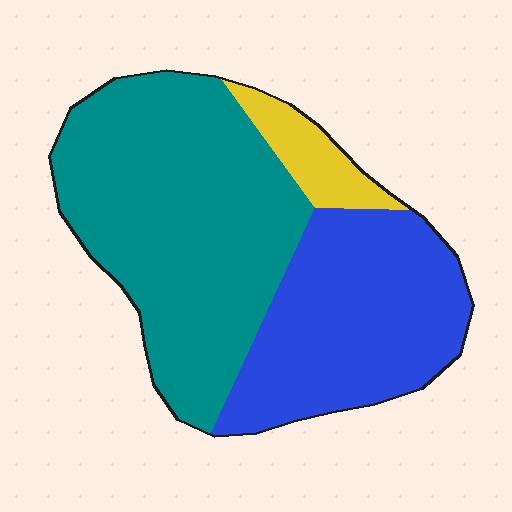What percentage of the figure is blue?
Blue covers around 35% of the figure.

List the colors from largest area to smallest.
From largest to smallest: teal, blue, yellow.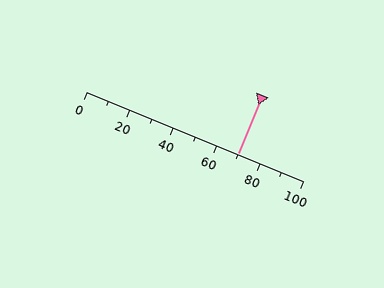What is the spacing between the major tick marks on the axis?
The major ticks are spaced 20 apart.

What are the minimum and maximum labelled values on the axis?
The axis runs from 0 to 100.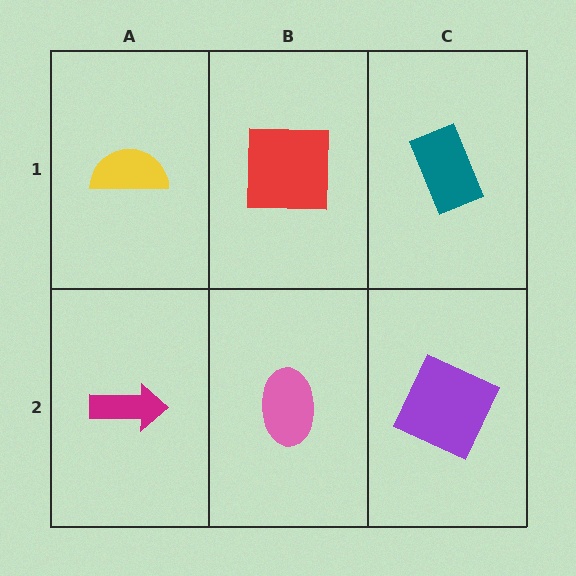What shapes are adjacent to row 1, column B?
A pink ellipse (row 2, column B), a yellow semicircle (row 1, column A), a teal rectangle (row 1, column C).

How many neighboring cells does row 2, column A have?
2.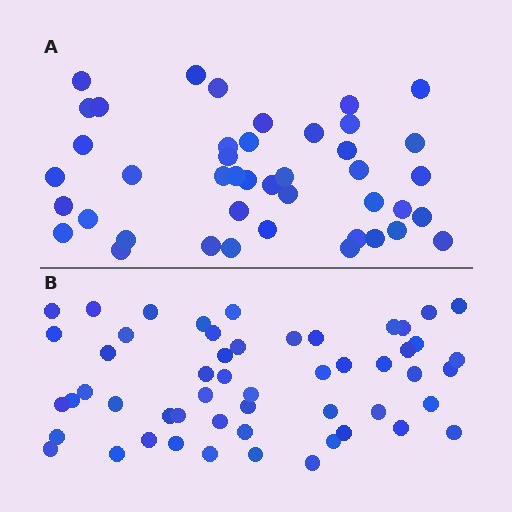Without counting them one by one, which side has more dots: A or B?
Region B (the bottom region) has more dots.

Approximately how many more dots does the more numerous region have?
Region B has roughly 10 or so more dots than region A.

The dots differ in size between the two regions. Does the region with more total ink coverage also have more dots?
No. Region A has more total ink coverage because its dots are larger, but region B actually contains more individual dots. Total area can be misleading — the number of items is what matters here.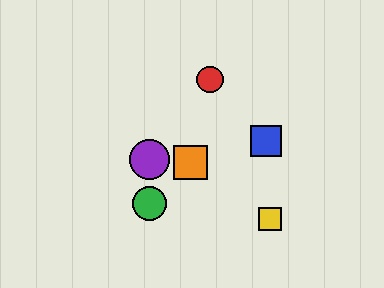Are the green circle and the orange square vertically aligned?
No, the green circle is at x≈150 and the orange square is at x≈190.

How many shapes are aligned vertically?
2 shapes (the green circle, the purple circle) are aligned vertically.